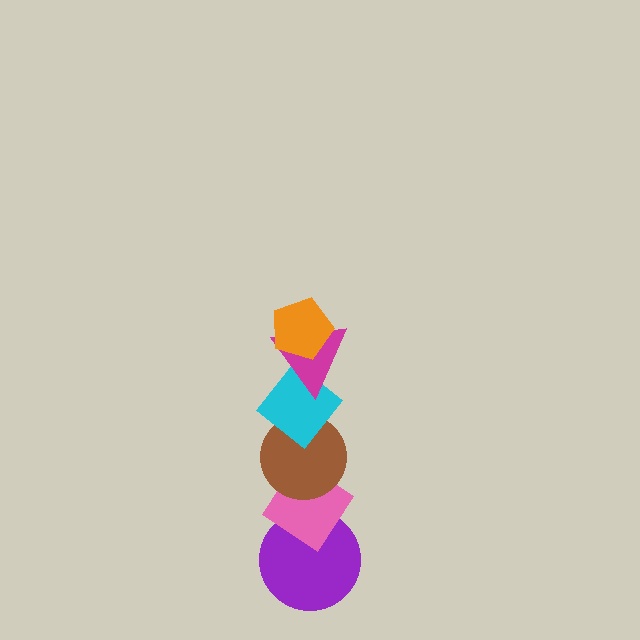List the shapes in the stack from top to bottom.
From top to bottom: the orange pentagon, the magenta triangle, the cyan diamond, the brown circle, the pink diamond, the purple circle.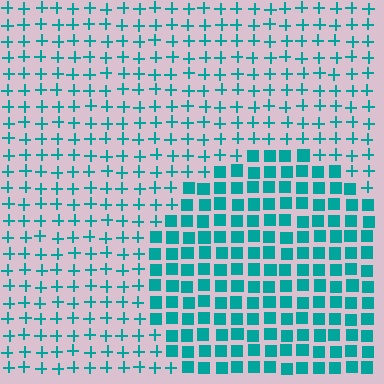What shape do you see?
I see a circle.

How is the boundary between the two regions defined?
The boundary is defined by a change in element shape: squares inside vs. plus signs outside. All elements share the same color and spacing.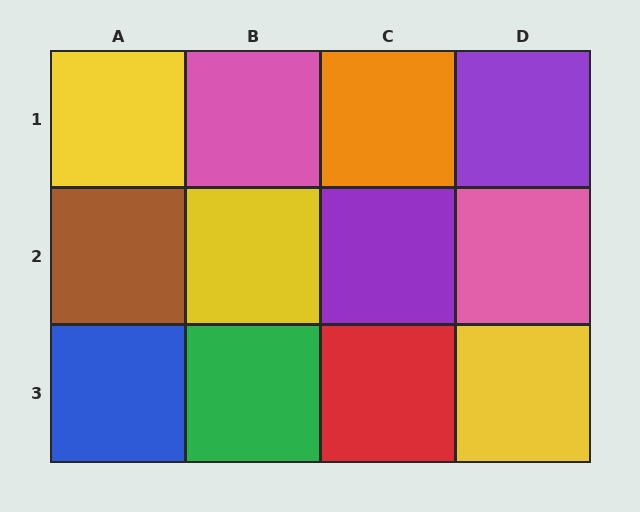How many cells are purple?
2 cells are purple.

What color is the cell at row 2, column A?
Brown.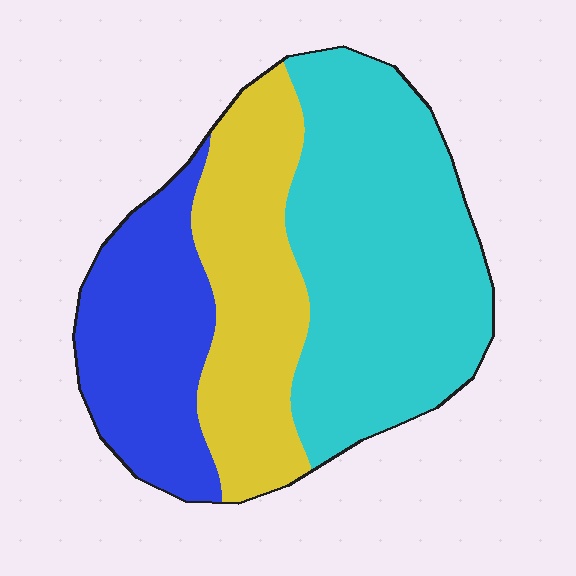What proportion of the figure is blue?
Blue takes up less than a quarter of the figure.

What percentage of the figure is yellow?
Yellow covers around 30% of the figure.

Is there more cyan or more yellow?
Cyan.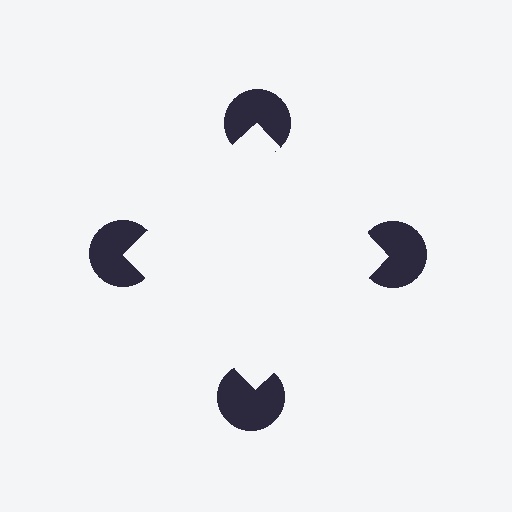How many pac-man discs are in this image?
There are 4 — one at each vertex of the illusory square.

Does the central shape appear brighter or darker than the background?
It typically appears slightly brighter than the background, even though no actual brightness change is drawn.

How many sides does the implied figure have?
4 sides.